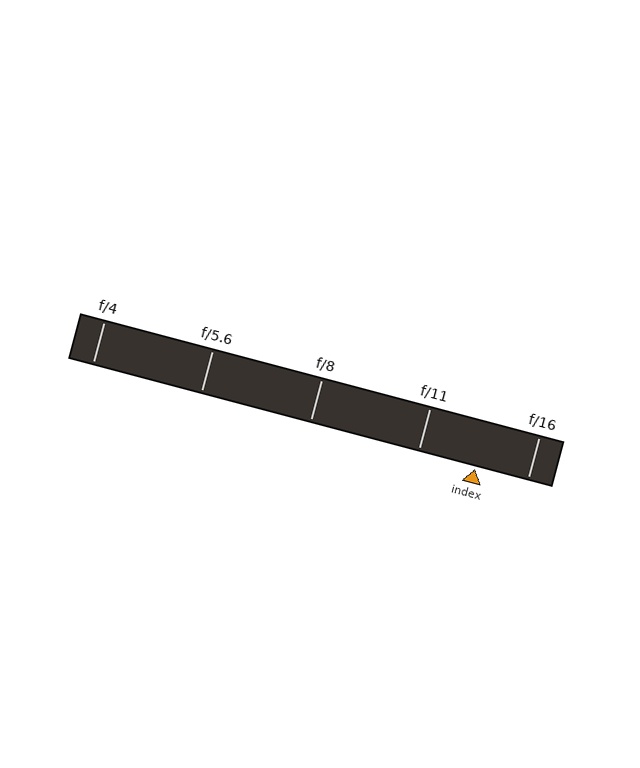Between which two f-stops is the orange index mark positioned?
The index mark is between f/11 and f/16.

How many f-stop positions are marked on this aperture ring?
There are 5 f-stop positions marked.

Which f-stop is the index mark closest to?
The index mark is closest to f/16.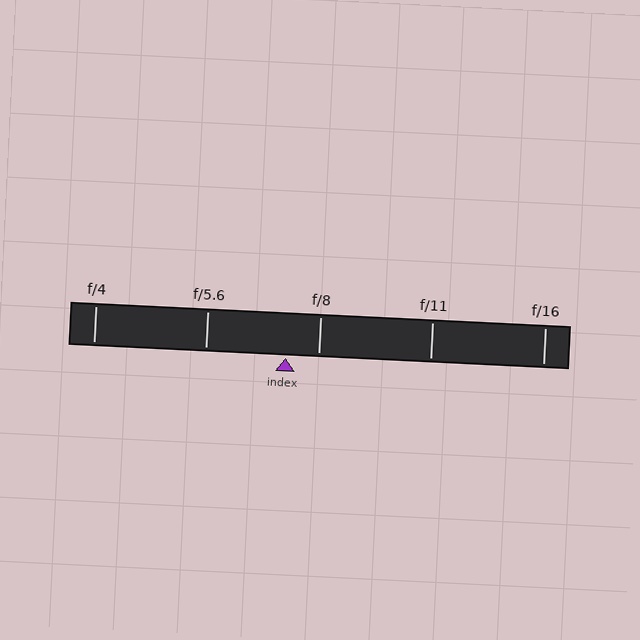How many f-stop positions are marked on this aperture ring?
There are 5 f-stop positions marked.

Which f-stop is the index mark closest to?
The index mark is closest to f/8.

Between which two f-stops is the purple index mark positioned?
The index mark is between f/5.6 and f/8.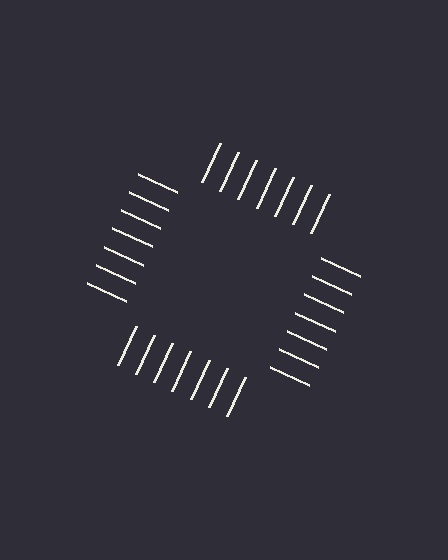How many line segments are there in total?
28 — 7 along each of the 4 edges.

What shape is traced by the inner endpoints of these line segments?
An illusory square — the line segments terminate on its edges but no continuous stroke is drawn.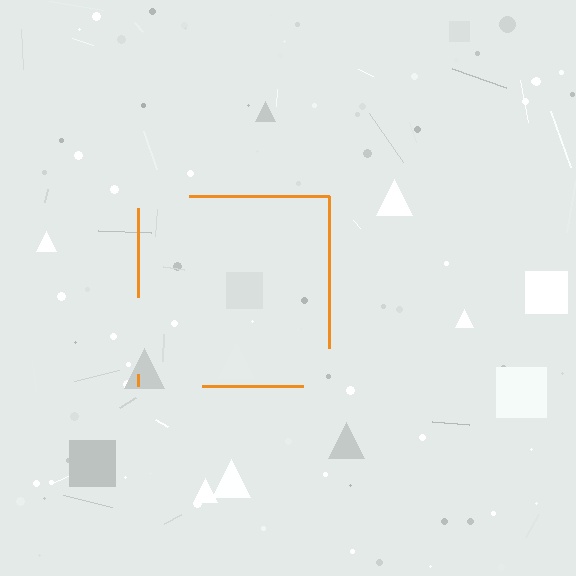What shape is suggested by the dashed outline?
The dashed outline suggests a square.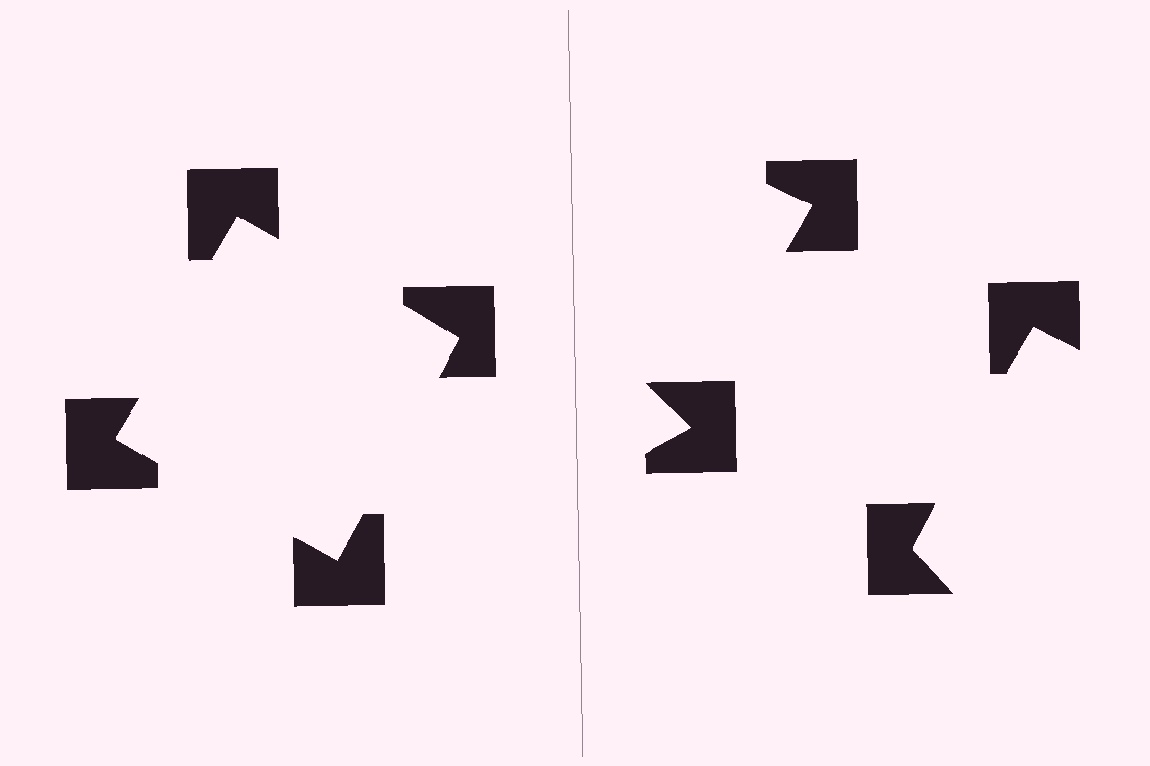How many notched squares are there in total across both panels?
8 — 4 on each side.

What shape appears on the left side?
An illusory square.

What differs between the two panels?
The notched squares are positioned identically on both sides; only the wedge orientations differ. On the left they align to a square; on the right they are misaligned.